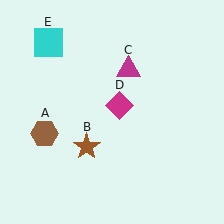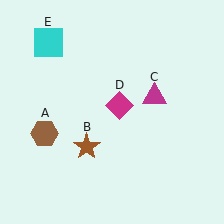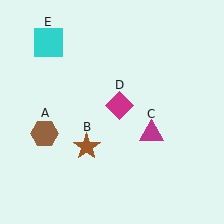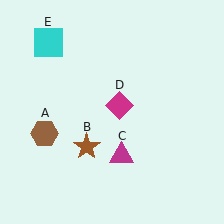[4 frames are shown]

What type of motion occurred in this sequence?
The magenta triangle (object C) rotated clockwise around the center of the scene.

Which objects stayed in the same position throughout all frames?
Brown hexagon (object A) and brown star (object B) and magenta diamond (object D) and cyan square (object E) remained stationary.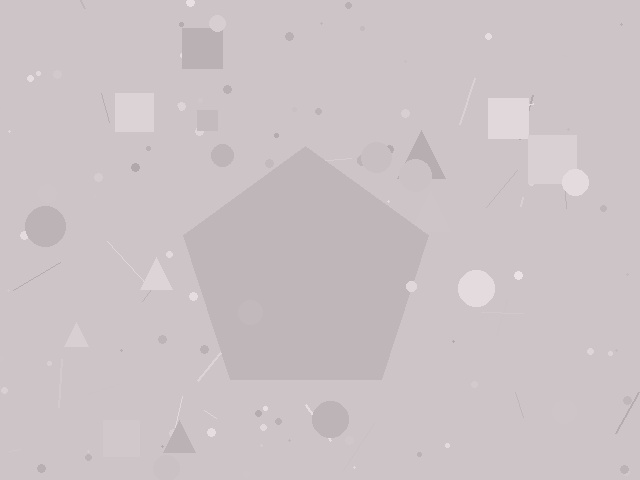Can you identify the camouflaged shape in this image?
The camouflaged shape is a pentagon.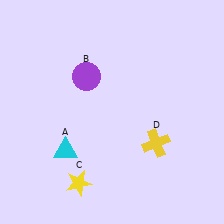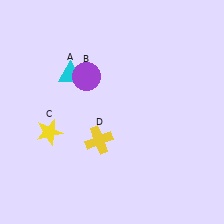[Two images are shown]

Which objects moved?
The objects that moved are: the cyan triangle (A), the yellow star (C), the yellow cross (D).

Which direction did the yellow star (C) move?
The yellow star (C) moved up.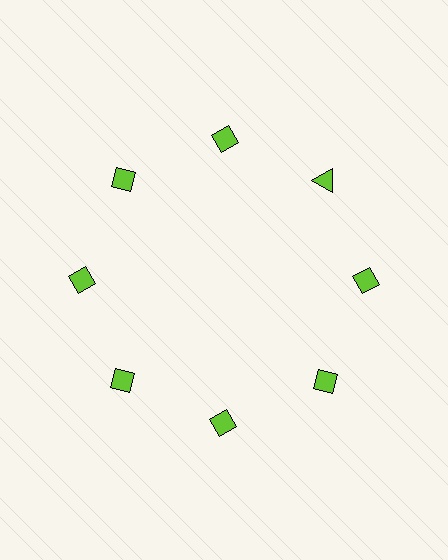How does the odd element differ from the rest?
It has a different shape: triangle instead of diamond.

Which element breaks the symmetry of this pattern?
The lime triangle at roughly the 2 o'clock position breaks the symmetry. All other shapes are lime diamonds.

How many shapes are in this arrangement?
There are 8 shapes arranged in a ring pattern.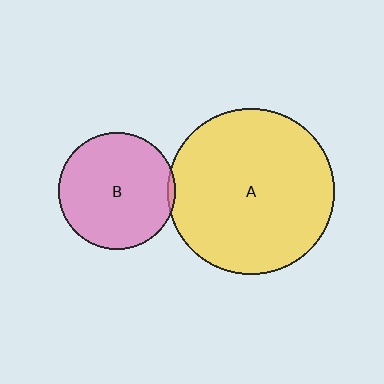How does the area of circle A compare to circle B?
Approximately 2.0 times.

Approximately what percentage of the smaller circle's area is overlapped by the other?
Approximately 5%.